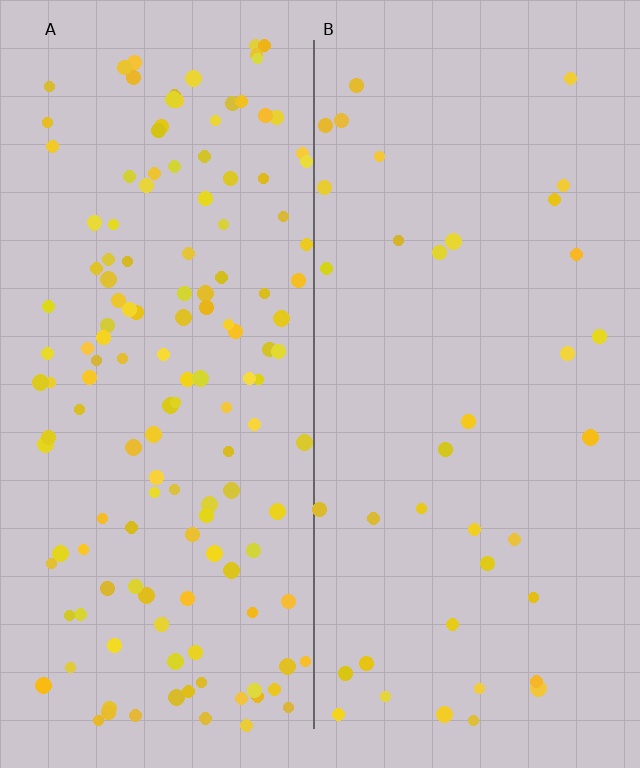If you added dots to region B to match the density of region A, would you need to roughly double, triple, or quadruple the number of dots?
Approximately quadruple.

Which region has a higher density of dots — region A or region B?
A (the left).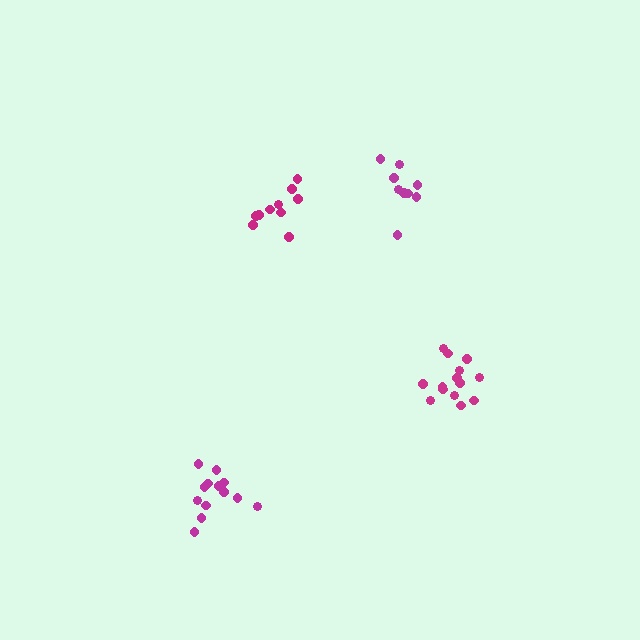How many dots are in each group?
Group 1: 9 dots, Group 2: 14 dots, Group 3: 10 dots, Group 4: 14 dots (47 total).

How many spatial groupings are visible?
There are 4 spatial groupings.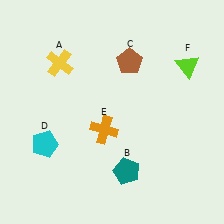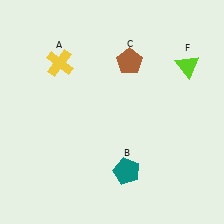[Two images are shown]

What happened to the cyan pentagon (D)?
The cyan pentagon (D) was removed in Image 2. It was in the bottom-left area of Image 1.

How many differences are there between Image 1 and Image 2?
There are 2 differences between the two images.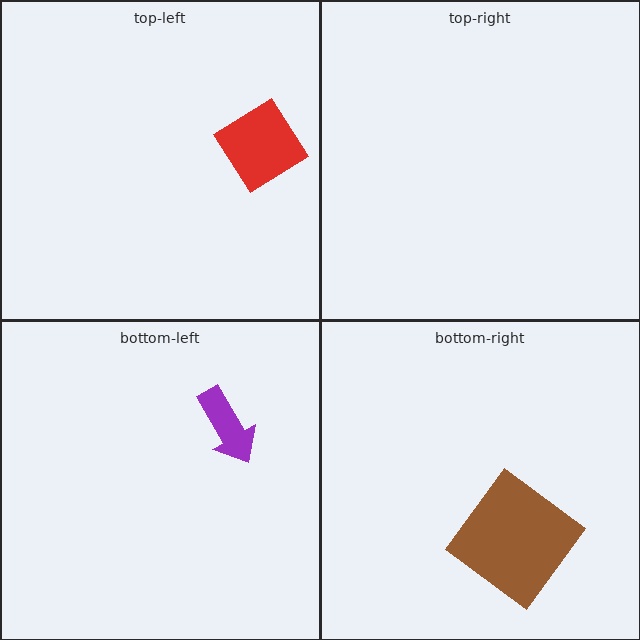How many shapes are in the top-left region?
1.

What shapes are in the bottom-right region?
The brown diamond.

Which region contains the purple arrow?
The bottom-left region.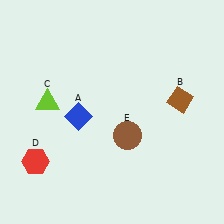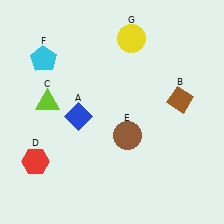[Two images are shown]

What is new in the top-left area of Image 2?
A cyan pentagon (F) was added in the top-left area of Image 2.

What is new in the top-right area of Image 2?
A yellow circle (G) was added in the top-right area of Image 2.